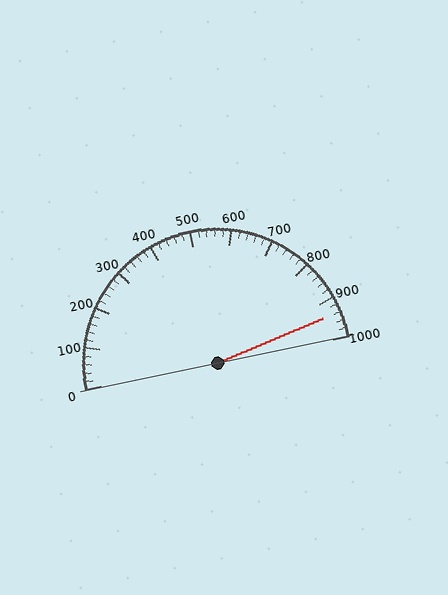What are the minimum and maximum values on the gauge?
The gauge ranges from 0 to 1000.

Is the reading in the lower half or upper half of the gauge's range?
The reading is in the upper half of the range (0 to 1000).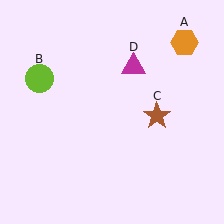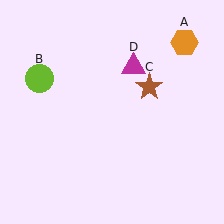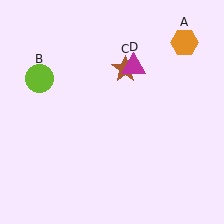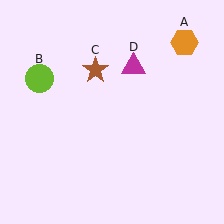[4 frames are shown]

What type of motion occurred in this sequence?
The brown star (object C) rotated counterclockwise around the center of the scene.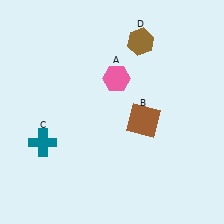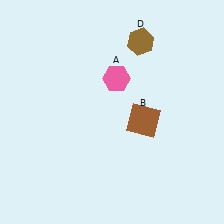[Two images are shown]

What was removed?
The teal cross (C) was removed in Image 2.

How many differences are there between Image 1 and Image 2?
There is 1 difference between the two images.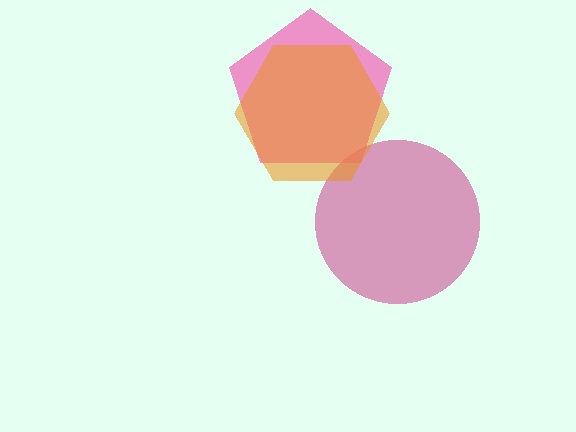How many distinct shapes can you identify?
There are 3 distinct shapes: a magenta circle, a pink pentagon, an orange hexagon.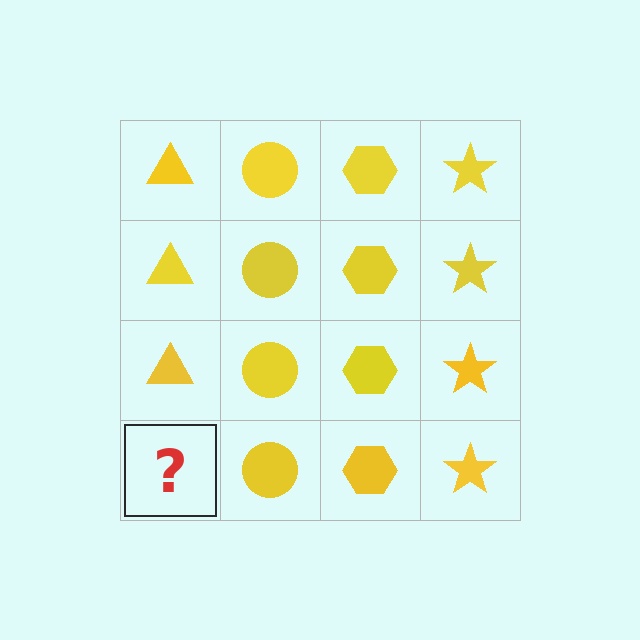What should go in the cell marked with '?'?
The missing cell should contain a yellow triangle.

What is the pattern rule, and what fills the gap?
The rule is that each column has a consistent shape. The gap should be filled with a yellow triangle.